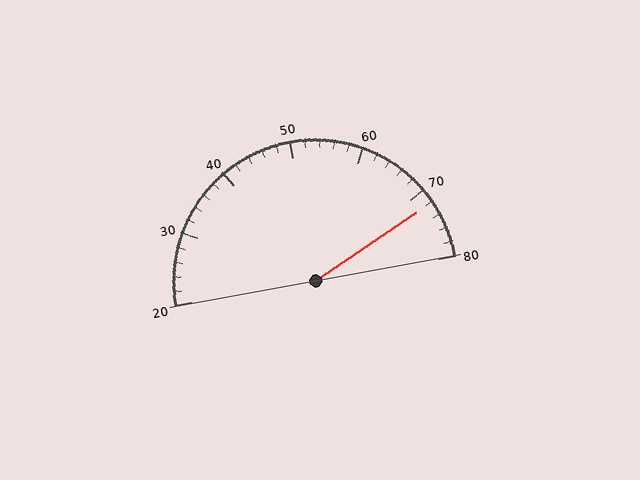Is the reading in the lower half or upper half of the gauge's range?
The reading is in the upper half of the range (20 to 80).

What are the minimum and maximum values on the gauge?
The gauge ranges from 20 to 80.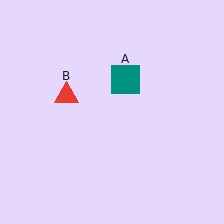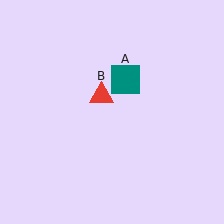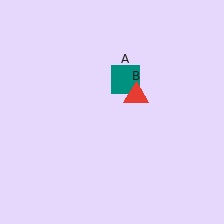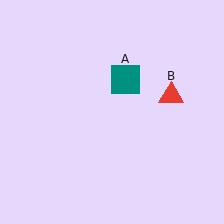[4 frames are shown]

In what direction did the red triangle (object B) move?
The red triangle (object B) moved right.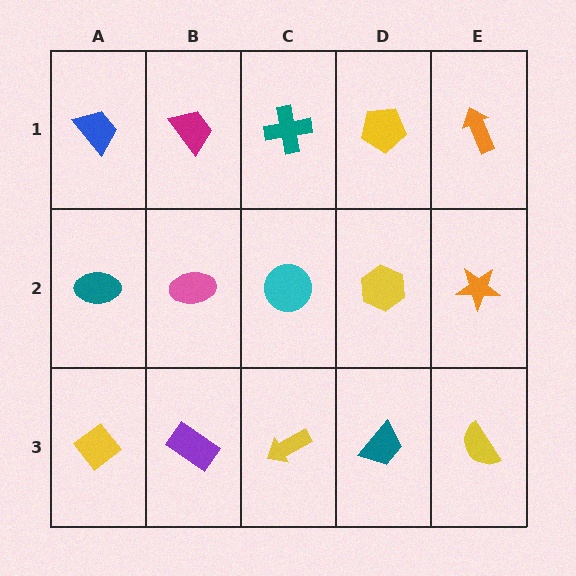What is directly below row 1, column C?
A cyan circle.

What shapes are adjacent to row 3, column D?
A yellow hexagon (row 2, column D), a yellow arrow (row 3, column C), a yellow semicircle (row 3, column E).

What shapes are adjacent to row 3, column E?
An orange star (row 2, column E), a teal trapezoid (row 3, column D).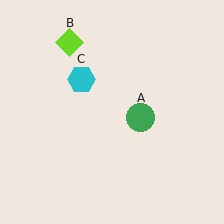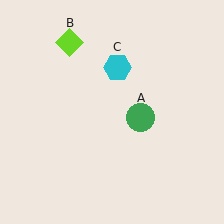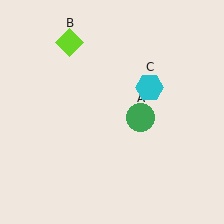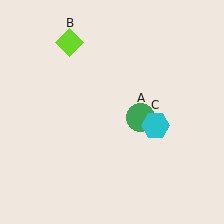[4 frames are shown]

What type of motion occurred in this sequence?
The cyan hexagon (object C) rotated clockwise around the center of the scene.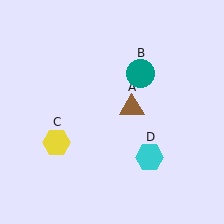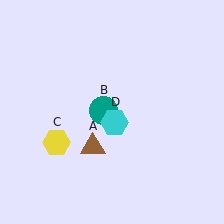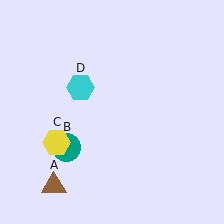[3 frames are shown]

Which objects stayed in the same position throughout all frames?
Yellow hexagon (object C) remained stationary.